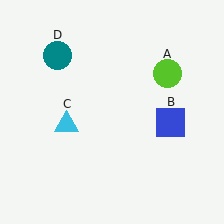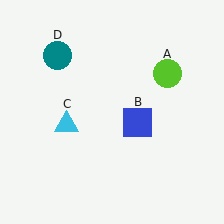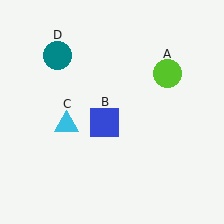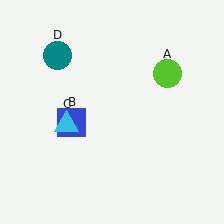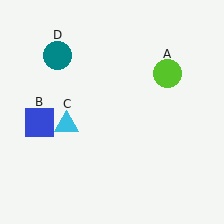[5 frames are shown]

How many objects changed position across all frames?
1 object changed position: blue square (object B).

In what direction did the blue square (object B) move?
The blue square (object B) moved left.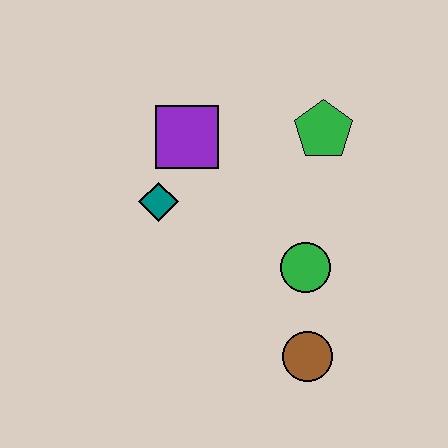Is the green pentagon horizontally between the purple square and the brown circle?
No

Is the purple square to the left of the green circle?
Yes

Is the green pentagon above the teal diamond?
Yes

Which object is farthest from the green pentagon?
The brown circle is farthest from the green pentagon.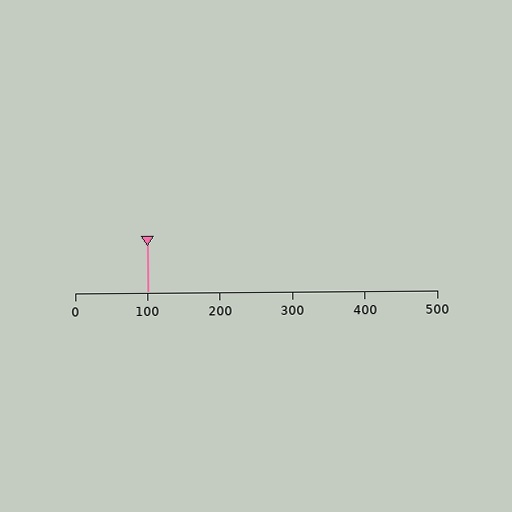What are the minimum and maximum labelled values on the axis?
The axis runs from 0 to 500.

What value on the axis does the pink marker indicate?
The marker indicates approximately 100.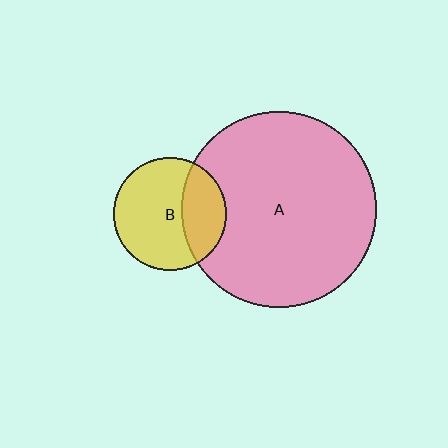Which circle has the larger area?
Circle A (pink).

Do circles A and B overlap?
Yes.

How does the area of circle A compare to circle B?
Approximately 3.0 times.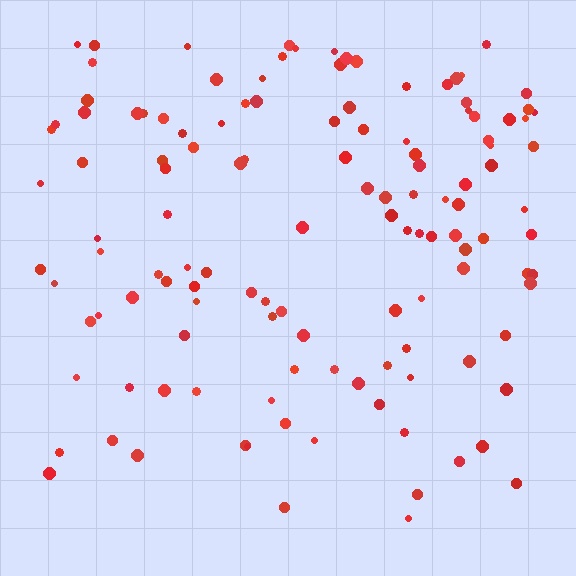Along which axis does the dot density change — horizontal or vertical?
Vertical.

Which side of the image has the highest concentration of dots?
The top.